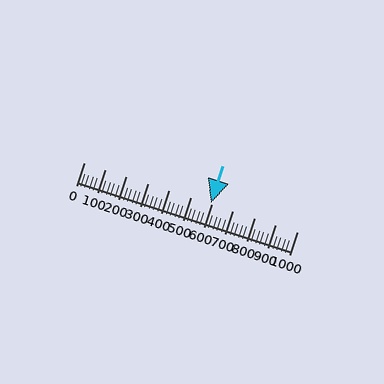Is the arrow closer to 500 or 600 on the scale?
The arrow is closer to 600.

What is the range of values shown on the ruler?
The ruler shows values from 0 to 1000.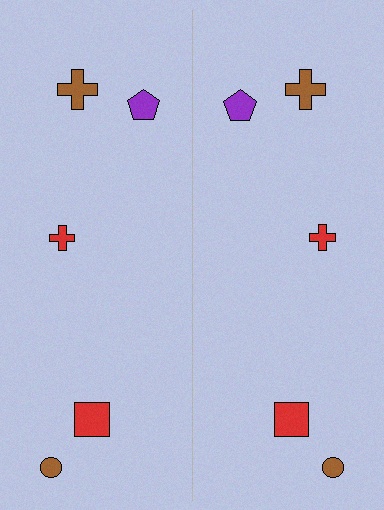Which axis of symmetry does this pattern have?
The pattern has a vertical axis of symmetry running through the center of the image.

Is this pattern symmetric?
Yes, this pattern has bilateral (reflection) symmetry.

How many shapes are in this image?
There are 10 shapes in this image.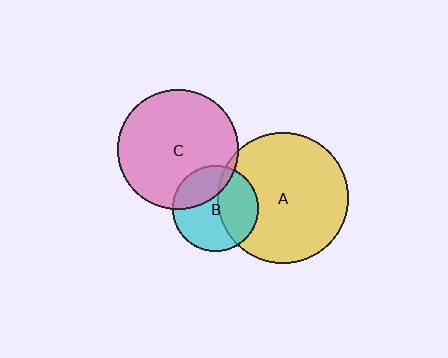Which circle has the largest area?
Circle A (yellow).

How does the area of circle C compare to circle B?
Approximately 1.9 times.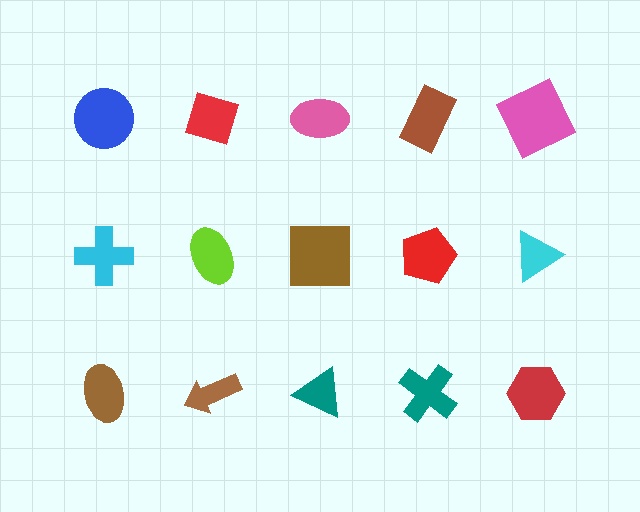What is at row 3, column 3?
A teal triangle.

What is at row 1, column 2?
A red diamond.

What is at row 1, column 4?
A brown rectangle.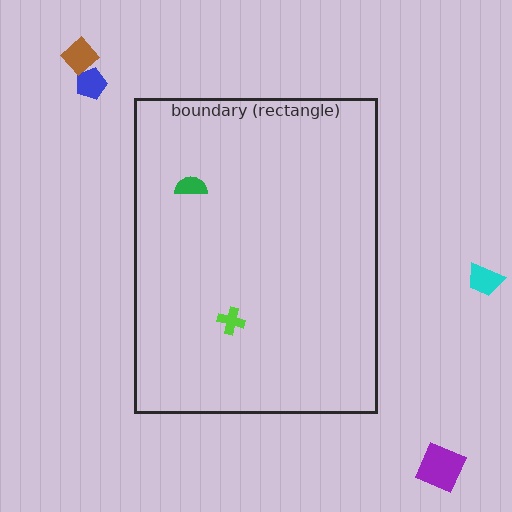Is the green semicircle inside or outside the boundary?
Inside.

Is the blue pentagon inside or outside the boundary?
Outside.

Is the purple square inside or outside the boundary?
Outside.